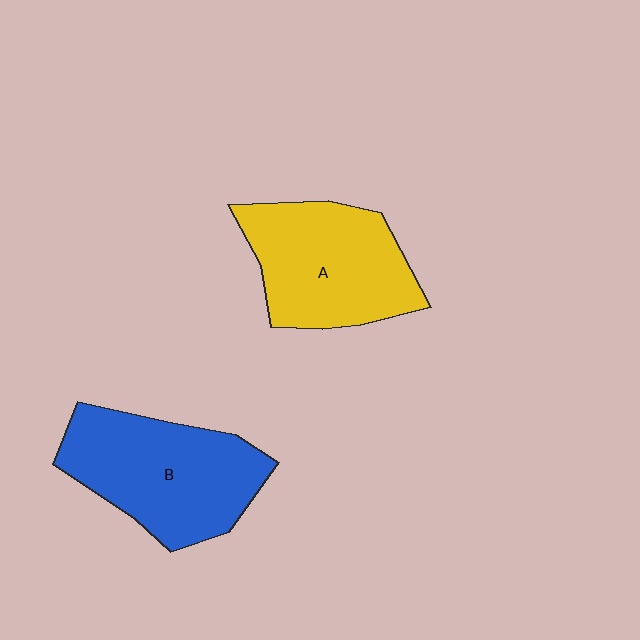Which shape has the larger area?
Shape B (blue).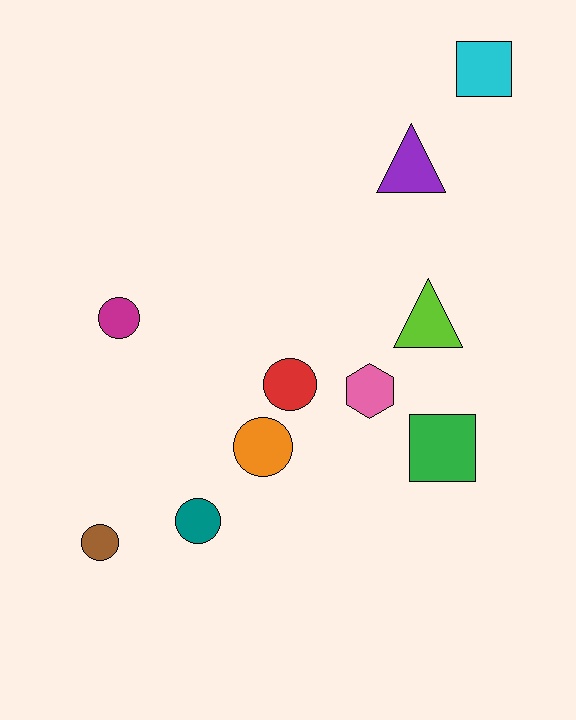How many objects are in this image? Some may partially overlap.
There are 10 objects.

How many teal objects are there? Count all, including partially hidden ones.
There is 1 teal object.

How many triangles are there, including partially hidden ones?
There are 2 triangles.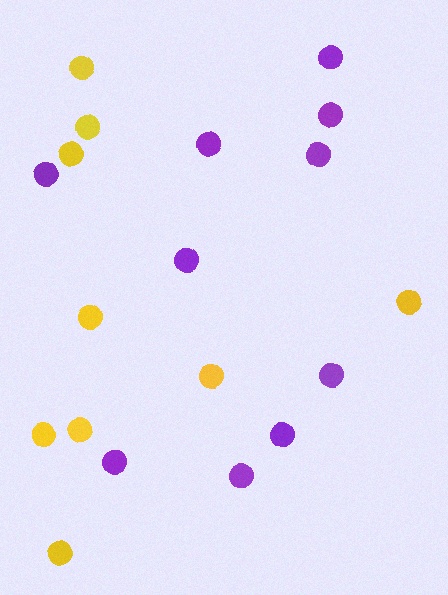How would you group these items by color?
There are 2 groups: one group of purple circles (10) and one group of yellow circles (9).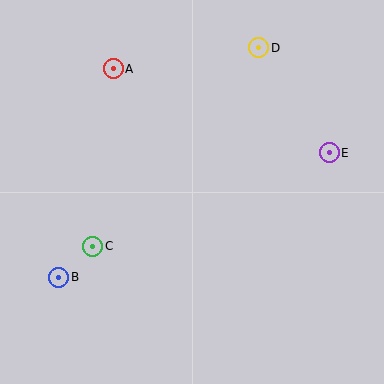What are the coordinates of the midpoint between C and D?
The midpoint between C and D is at (176, 147).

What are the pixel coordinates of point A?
Point A is at (113, 69).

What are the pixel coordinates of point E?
Point E is at (329, 153).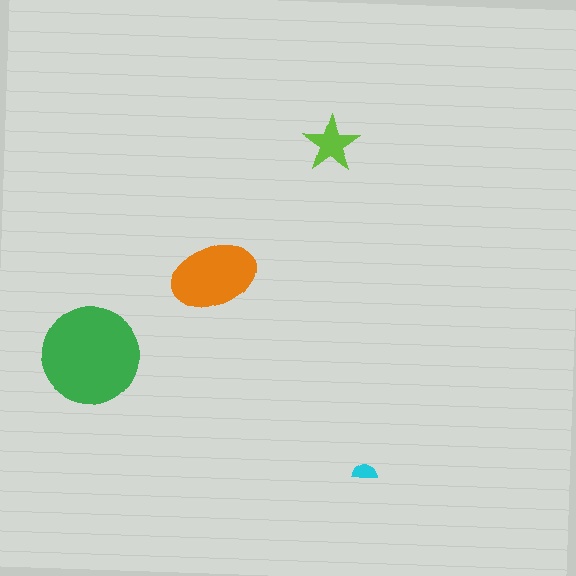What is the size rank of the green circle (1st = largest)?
1st.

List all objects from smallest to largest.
The cyan semicircle, the lime star, the orange ellipse, the green circle.